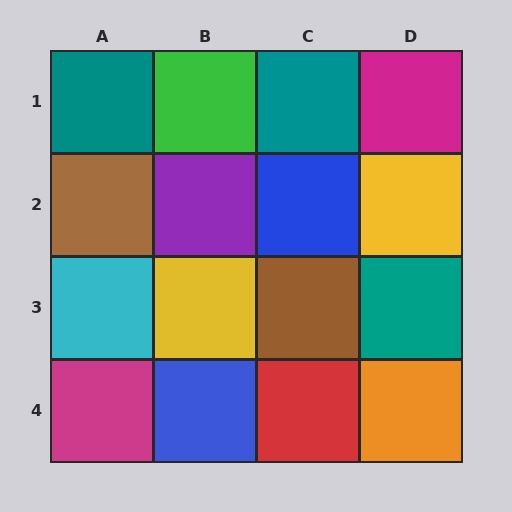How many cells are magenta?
2 cells are magenta.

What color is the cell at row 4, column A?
Magenta.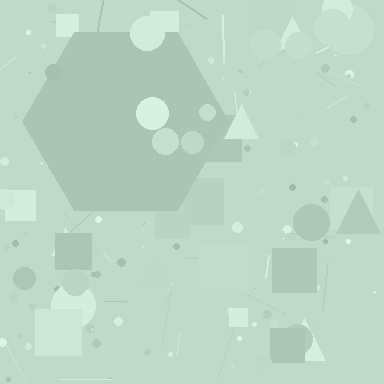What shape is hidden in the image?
A hexagon is hidden in the image.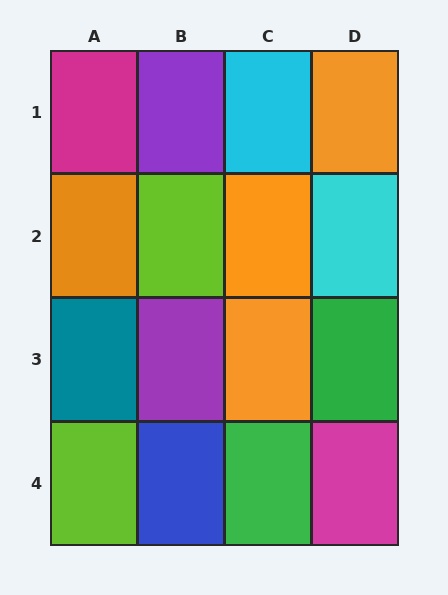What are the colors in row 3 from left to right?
Teal, purple, orange, green.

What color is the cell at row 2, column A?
Orange.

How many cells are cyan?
2 cells are cyan.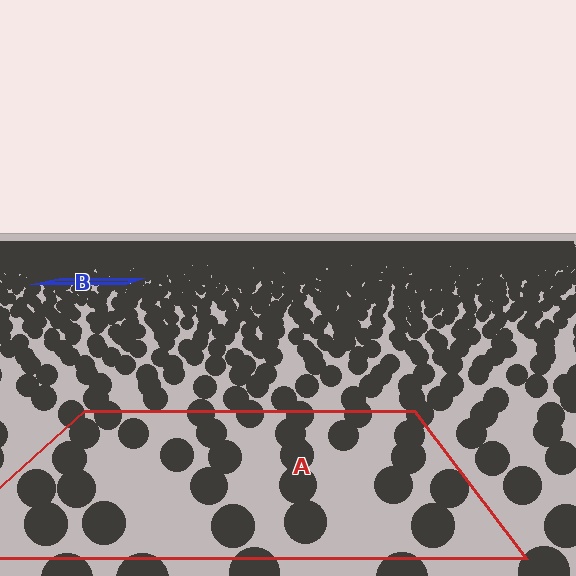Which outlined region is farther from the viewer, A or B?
Region B is farther from the viewer — the texture elements inside it appear smaller and more densely packed.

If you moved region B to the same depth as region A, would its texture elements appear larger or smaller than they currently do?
They would appear larger. At a closer depth, the same texture elements are projected at a bigger on-screen size.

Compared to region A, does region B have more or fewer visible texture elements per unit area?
Region B has more texture elements per unit area — they are packed more densely because it is farther away.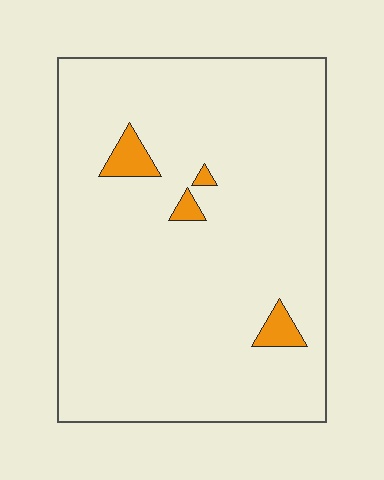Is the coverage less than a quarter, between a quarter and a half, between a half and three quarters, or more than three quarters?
Less than a quarter.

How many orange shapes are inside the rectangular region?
4.